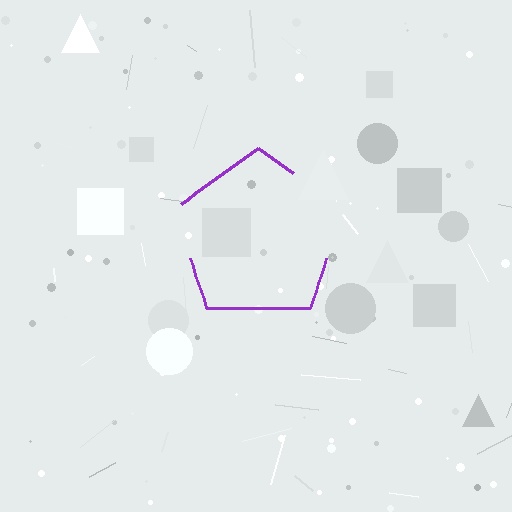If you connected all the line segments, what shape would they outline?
They would outline a pentagon.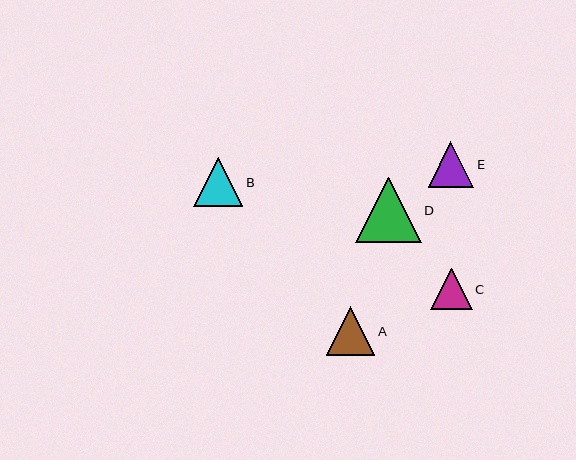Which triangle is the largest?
Triangle D is the largest with a size of approximately 65 pixels.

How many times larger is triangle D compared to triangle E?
Triangle D is approximately 1.4 times the size of triangle E.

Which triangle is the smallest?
Triangle C is the smallest with a size of approximately 42 pixels.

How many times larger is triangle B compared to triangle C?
Triangle B is approximately 1.2 times the size of triangle C.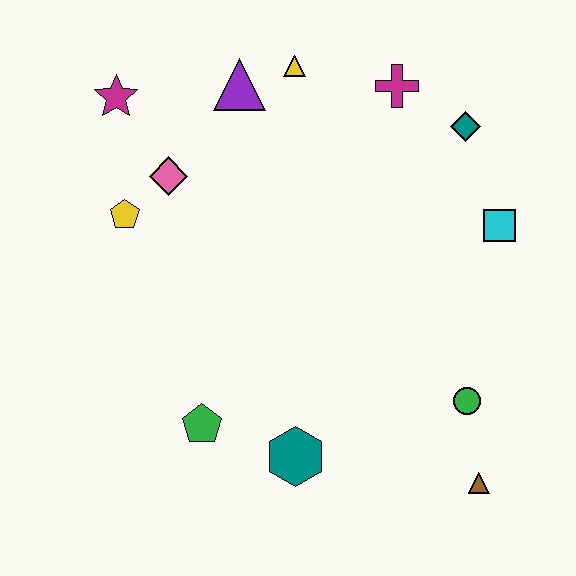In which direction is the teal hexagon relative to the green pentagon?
The teal hexagon is to the right of the green pentagon.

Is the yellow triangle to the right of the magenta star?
Yes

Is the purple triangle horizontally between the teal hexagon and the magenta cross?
No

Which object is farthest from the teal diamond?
The green pentagon is farthest from the teal diamond.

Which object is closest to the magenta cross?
The teal diamond is closest to the magenta cross.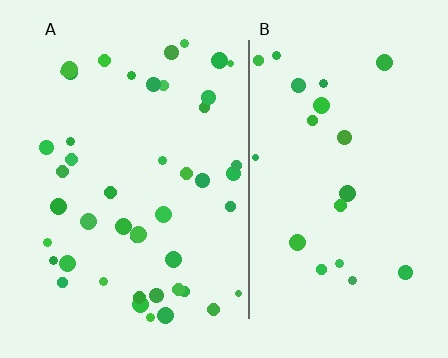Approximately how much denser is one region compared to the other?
Approximately 2.2× — region A over region B.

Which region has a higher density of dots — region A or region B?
A (the left).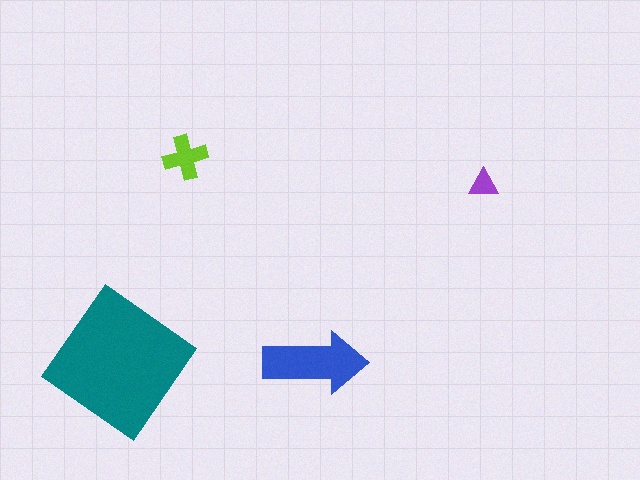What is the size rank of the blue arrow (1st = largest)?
2nd.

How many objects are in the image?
There are 4 objects in the image.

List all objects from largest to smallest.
The teal diamond, the blue arrow, the lime cross, the purple triangle.